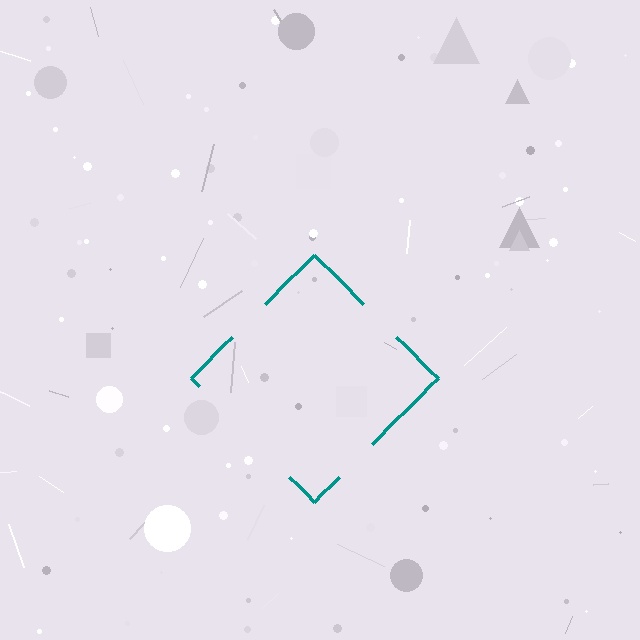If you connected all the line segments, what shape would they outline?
They would outline a diamond.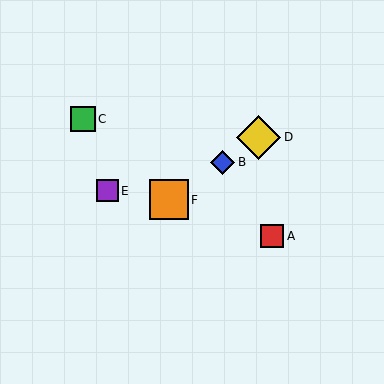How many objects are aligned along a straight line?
3 objects (B, D, F) are aligned along a straight line.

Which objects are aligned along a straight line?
Objects B, D, F are aligned along a straight line.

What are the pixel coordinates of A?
Object A is at (272, 236).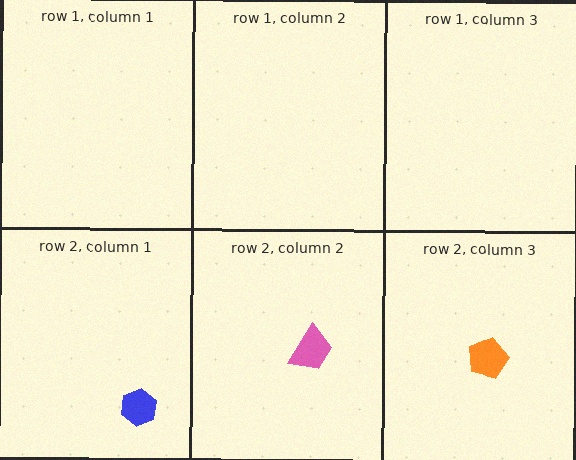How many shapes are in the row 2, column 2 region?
1.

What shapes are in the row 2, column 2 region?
The pink trapezoid.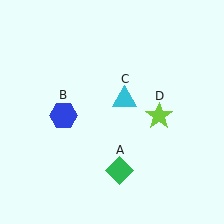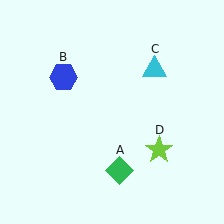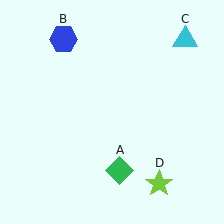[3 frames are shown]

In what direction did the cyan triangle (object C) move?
The cyan triangle (object C) moved up and to the right.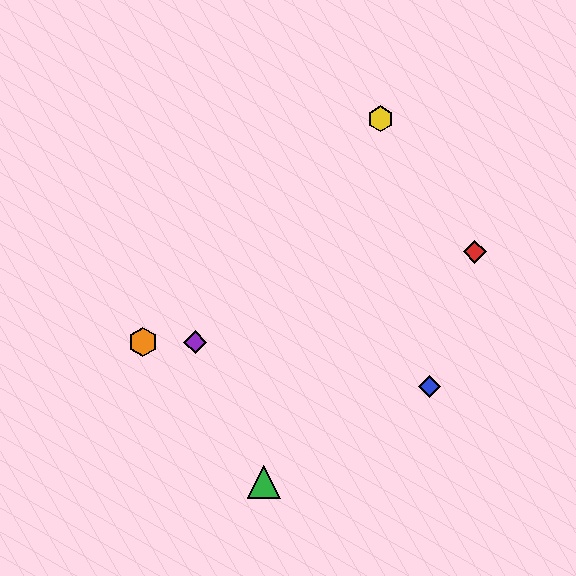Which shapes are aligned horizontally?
The purple diamond, the orange hexagon are aligned horizontally.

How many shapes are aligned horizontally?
2 shapes (the purple diamond, the orange hexagon) are aligned horizontally.